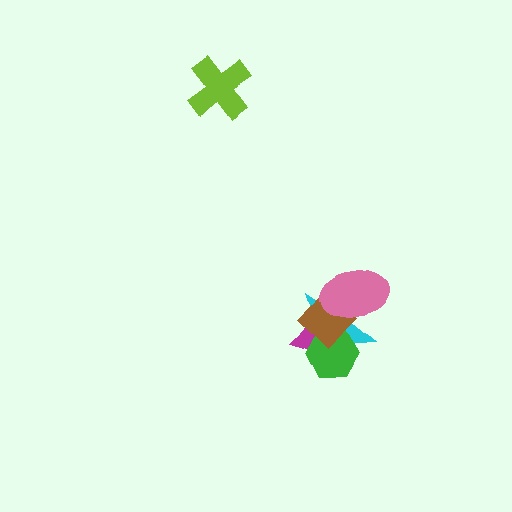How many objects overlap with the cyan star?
4 objects overlap with the cyan star.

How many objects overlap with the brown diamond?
4 objects overlap with the brown diamond.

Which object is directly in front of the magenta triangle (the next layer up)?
The green hexagon is directly in front of the magenta triangle.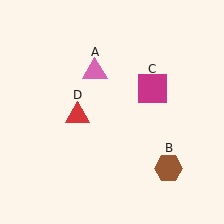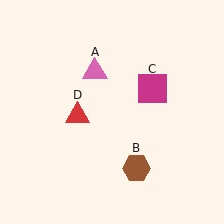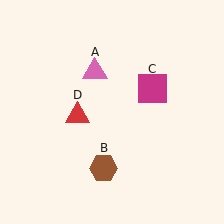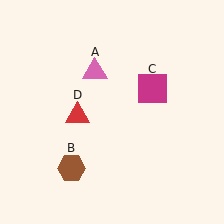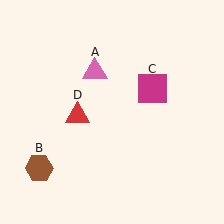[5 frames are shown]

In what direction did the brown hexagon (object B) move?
The brown hexagon (object B) moved left.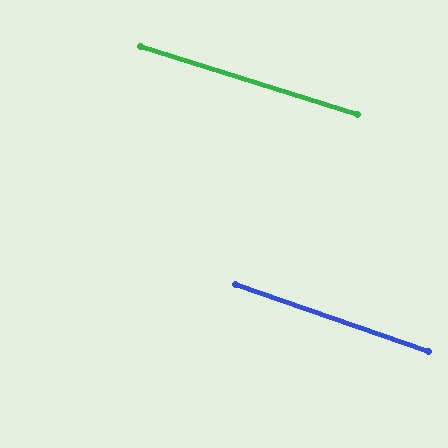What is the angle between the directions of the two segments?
Approximately 2 degrees.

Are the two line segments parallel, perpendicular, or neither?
Parallel — their directions differ by only 1.8°.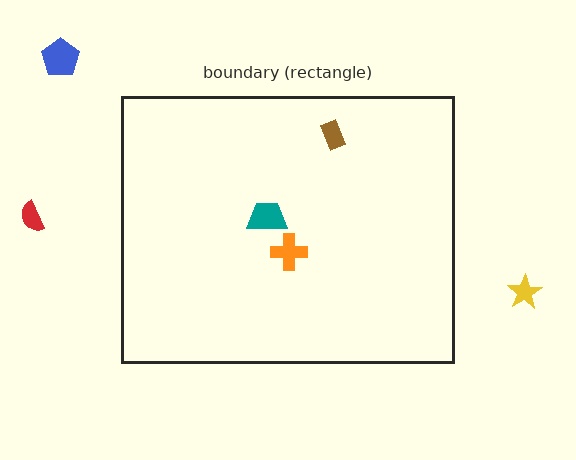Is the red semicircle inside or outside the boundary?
Outside.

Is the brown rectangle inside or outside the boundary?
Inside.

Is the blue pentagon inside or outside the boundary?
Outside.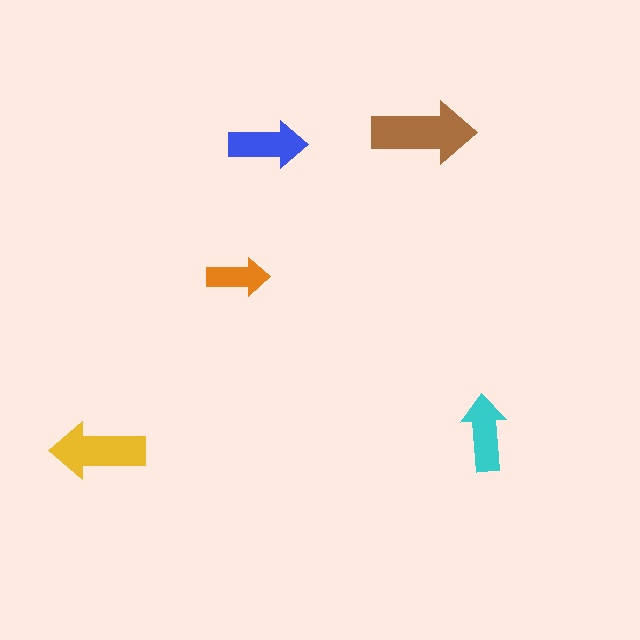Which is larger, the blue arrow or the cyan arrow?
The blue one.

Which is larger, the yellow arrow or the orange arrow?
The yellow one.